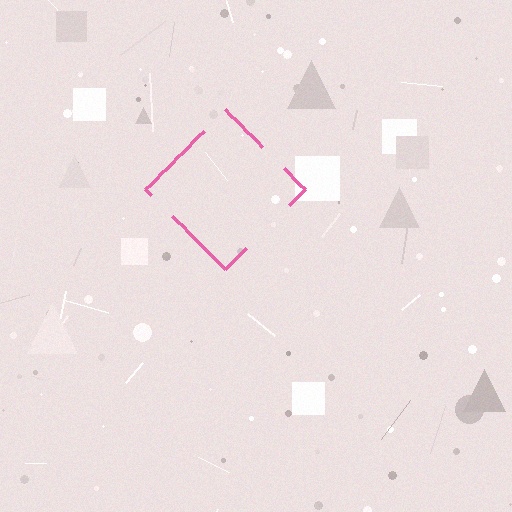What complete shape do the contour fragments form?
The contour fragments form a diamond.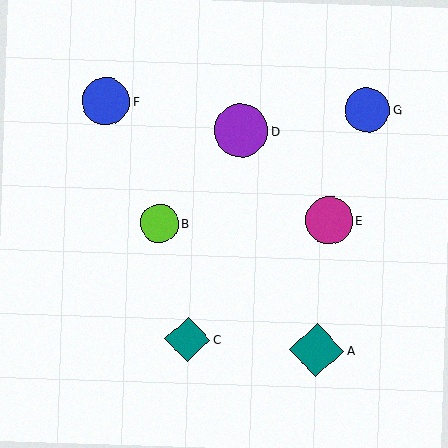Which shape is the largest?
The purple circle (labeled D) is the largest.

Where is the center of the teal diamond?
The center of the teal diamond is at (187, 339).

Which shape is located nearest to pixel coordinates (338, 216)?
The magenta circle (labeled E) at (329, 220) is nearest to that location.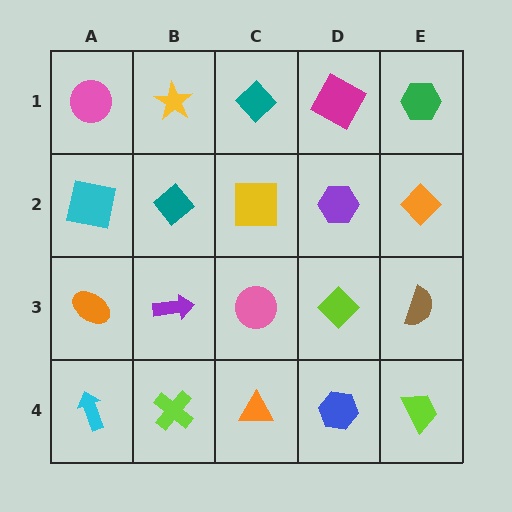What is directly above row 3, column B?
A teal diamond.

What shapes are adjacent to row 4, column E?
A brown semicircle (row 3, column E), a blue hexagon (row 4, column D).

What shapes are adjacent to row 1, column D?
A purple hexagon (row 2, column D), a teal diamond (row 1, column C), a green hexagon (row 1, column E).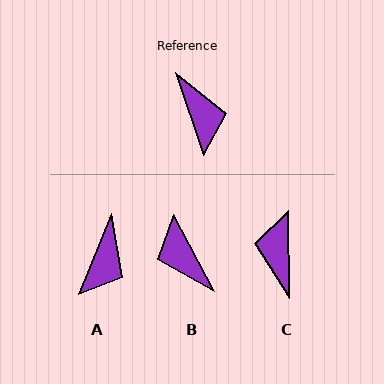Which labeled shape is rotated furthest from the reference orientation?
B, about 171 degrees away.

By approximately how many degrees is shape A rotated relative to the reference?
Approximately 41 degrees clockwise.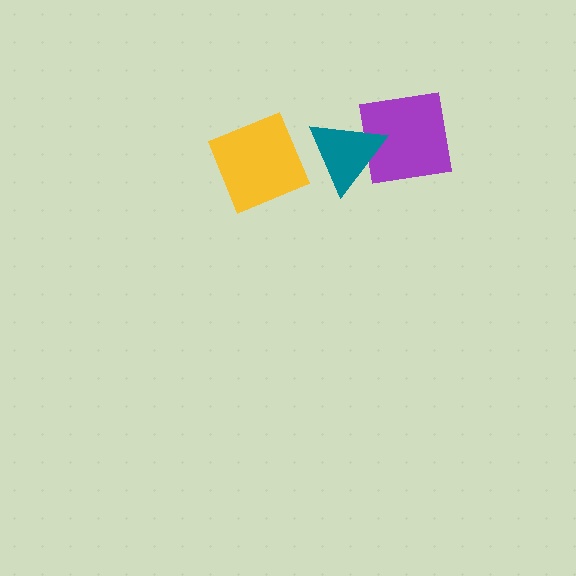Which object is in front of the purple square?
The teal triangle is in front of the purple square.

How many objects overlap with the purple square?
1 object overlaps with the purple square.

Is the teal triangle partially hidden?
No, no other shape covers it.